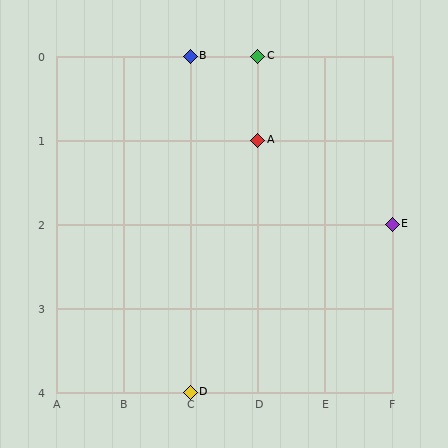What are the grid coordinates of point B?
Point B is at grid coordinates (C, 0).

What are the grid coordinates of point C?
Point C is at grid coordinates (D, 0).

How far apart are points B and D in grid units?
Points B and D are 4 rows apart.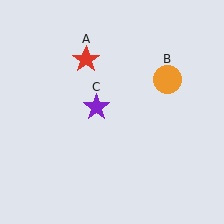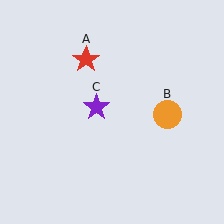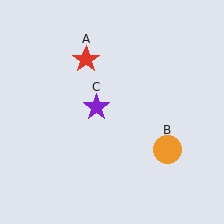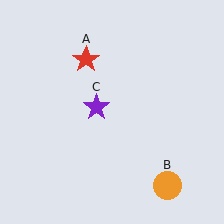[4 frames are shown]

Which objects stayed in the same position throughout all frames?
Red star (object A) and purple star (object C) remained stationary.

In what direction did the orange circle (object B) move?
The orange circle (object B) moved down.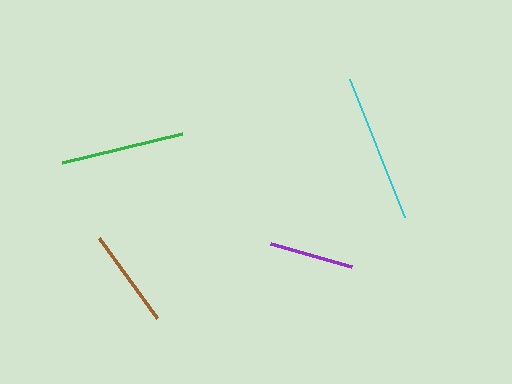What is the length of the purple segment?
The purple segment is approximately 85 pixels long.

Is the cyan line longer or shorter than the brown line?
The cyan line is longer than the brown line.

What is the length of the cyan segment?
The cyan segment is approximately 149 pixels long.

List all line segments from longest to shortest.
From longest to shortest: cyan, green, brown, purple.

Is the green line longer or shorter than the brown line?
The green line is longer than the brown line.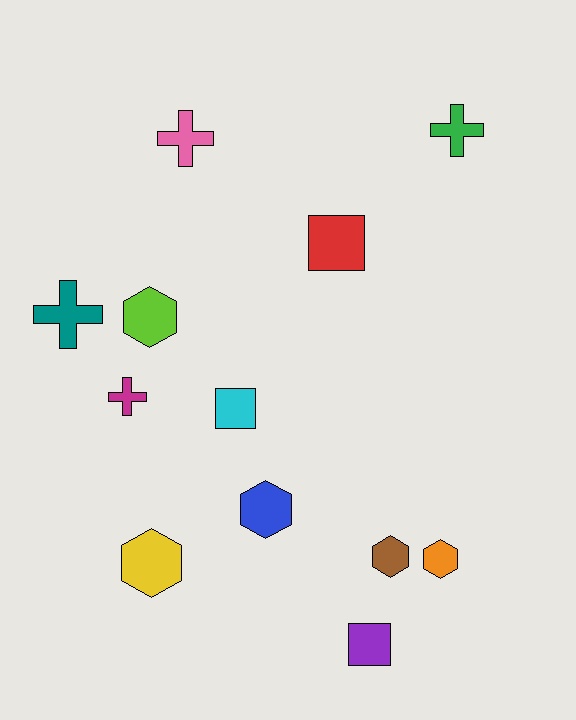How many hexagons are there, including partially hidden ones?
There are 5 hexagons.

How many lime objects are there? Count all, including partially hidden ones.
There is 1 lime object.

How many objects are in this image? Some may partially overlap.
There are 12 objects.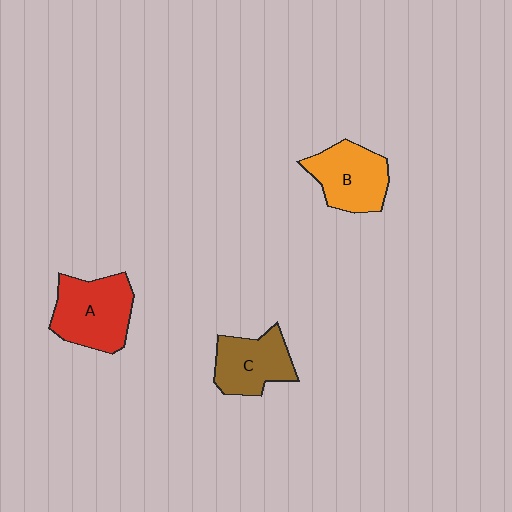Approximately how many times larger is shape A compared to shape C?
Approximately 1.3 times.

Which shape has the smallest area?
Shape C (brown).